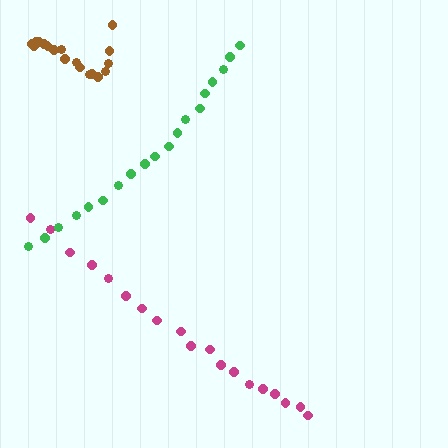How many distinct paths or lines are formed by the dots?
There are 3 distinct paths.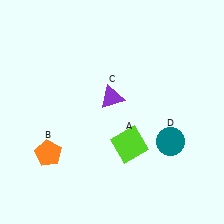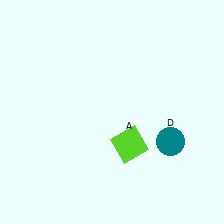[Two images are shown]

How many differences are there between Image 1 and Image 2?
There are 2 differences between the two images.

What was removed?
The orange pentagon (B), the purple triangle (C) were removed in Image 2.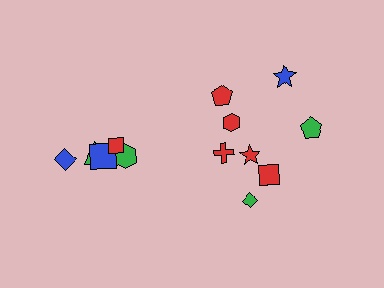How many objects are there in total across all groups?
There are 13 objects.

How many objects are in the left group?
There are 5 objects.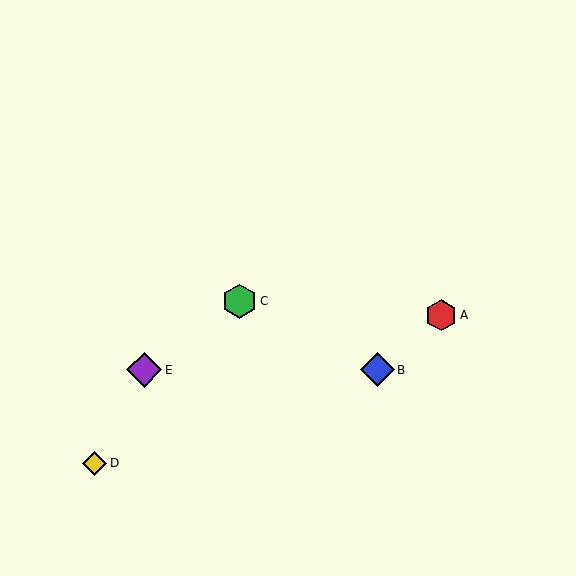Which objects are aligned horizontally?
Objects B, E are aligned horizontally.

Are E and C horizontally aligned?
No, E is at y≈370 and C is at y≈301.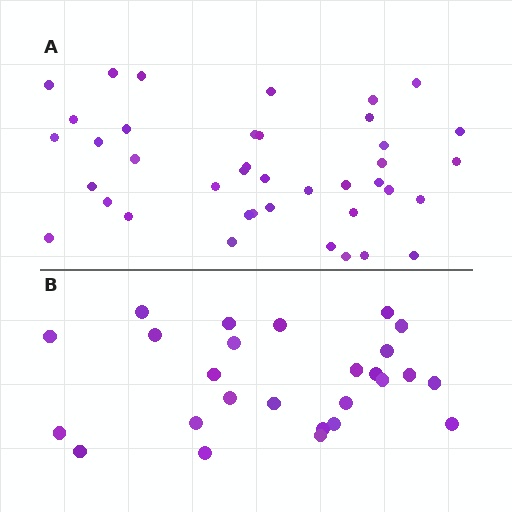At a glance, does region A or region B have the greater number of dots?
Region A (the top region) has more dots.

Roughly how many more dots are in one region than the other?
Region A has approximately 15 more dots than region B.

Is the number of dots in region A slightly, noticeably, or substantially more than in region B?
Region A has substantially more. The ratio is roughly 1.5 to 1.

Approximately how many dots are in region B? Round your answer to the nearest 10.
About 30 dots. (The exact count is 26, which rounds to 30.)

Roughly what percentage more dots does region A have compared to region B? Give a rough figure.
About 55% more.